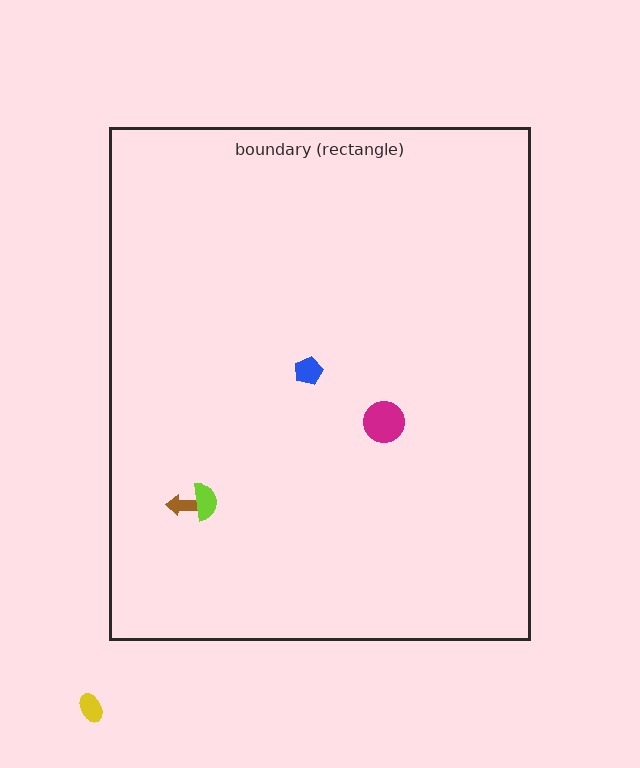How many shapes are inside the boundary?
4 inside, 1 outside.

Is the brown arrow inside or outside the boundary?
Inside.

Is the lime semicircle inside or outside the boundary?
Inside.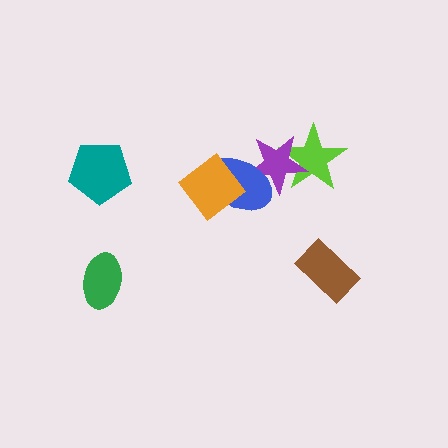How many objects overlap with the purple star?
2 objects overlap with the purple star.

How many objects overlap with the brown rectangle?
0 objects overlap with the brown rectangle.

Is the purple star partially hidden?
Yes, it is partially covered by another shape.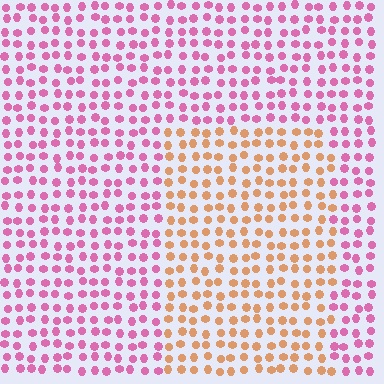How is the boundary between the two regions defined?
The boundary is defined purely by a slight shift in hue (about 61 degrees). Spacing, size, and orientation are identical on both sides.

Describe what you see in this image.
The image is filled with small pink elements in a uniform arrangement. A rectangle-shaped region is visible where the elements are tinted to a slightly different hue, forming a subtle color boundary.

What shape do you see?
I see a rectangle.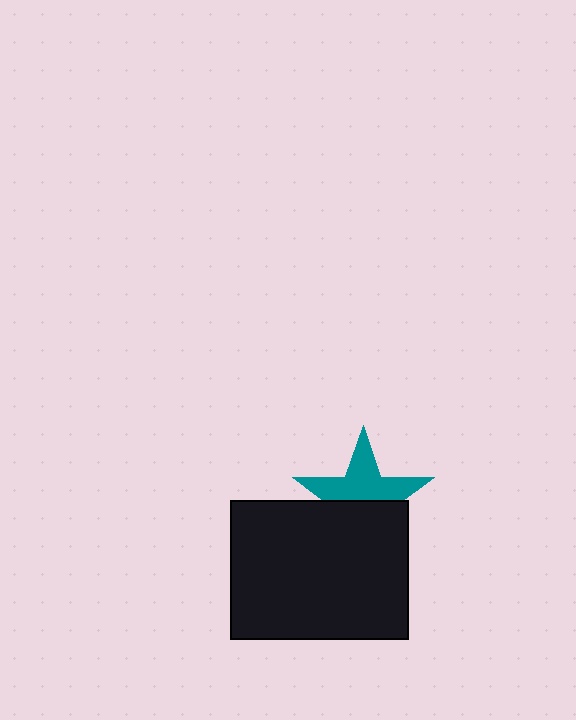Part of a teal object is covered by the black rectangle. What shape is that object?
It is a star.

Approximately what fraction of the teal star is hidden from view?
Roughly 48% of the teal star is hidden behind the black rectangle.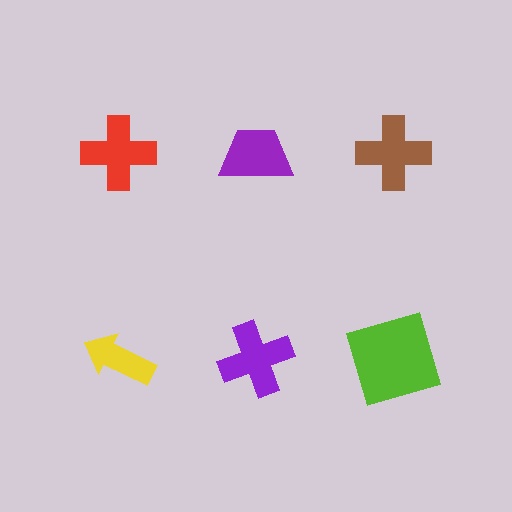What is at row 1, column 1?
A red cross.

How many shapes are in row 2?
3 shapes.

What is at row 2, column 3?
A lime square.